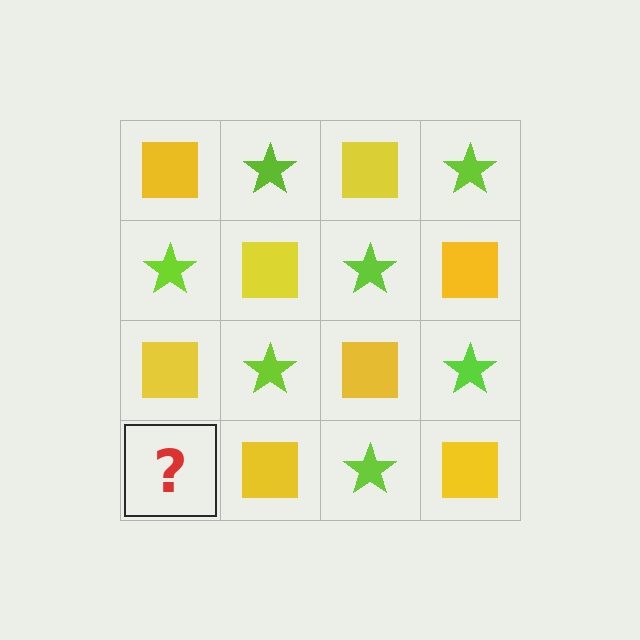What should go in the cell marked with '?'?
The missing cell should contain a lime star.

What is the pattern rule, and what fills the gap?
The rule is that it alternates yellow square and lime star in a checkerboard pattern. The gap should be filled with a lime star.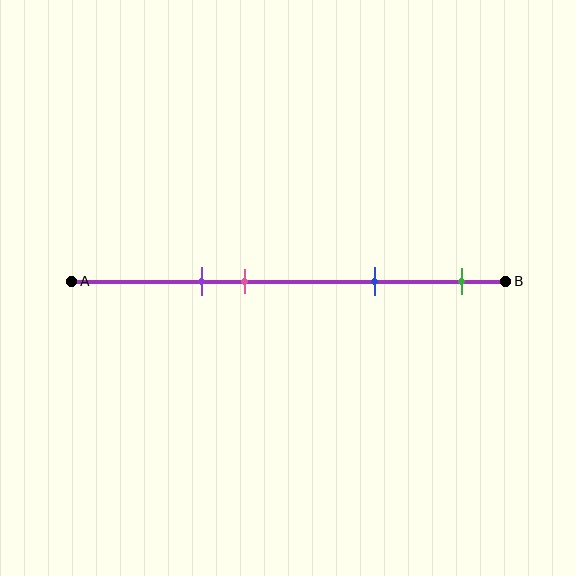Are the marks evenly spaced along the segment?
No, the marks are not evenly spaced.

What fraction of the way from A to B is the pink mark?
The pink mark is approximately 40% (0.4) of the way from A to B.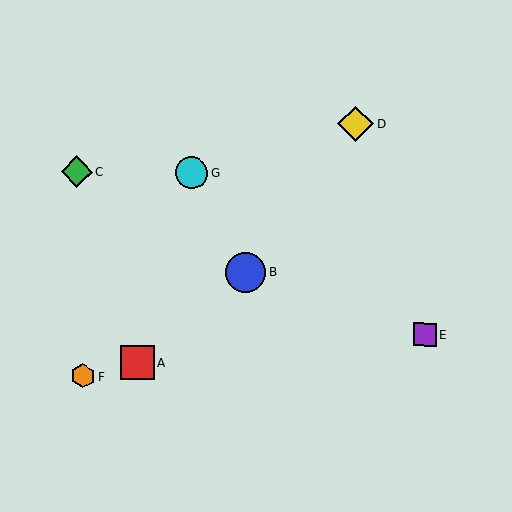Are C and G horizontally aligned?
Yes, both are at y≈172.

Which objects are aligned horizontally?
Objects C, G are aligned horizontally.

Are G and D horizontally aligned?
No, G is at y≈173 and D is at y≈124.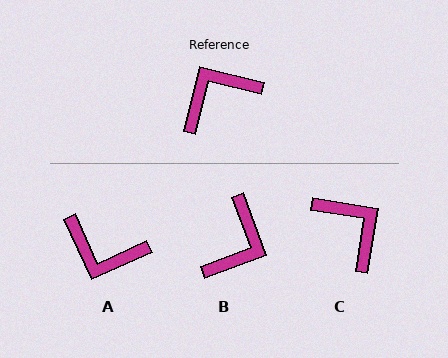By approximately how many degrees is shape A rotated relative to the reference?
Approximately 128 degrees counter-clockwise.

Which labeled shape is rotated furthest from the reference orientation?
B, about 146 degrees away.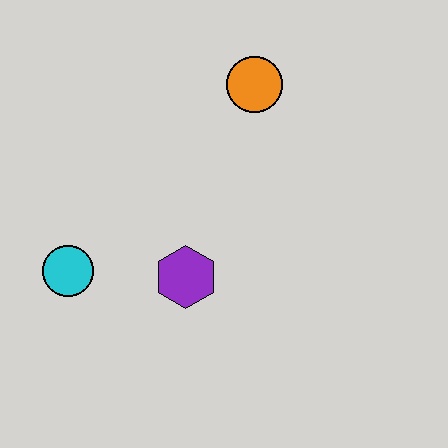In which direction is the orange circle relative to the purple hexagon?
The orange circle is above the purple hexagon.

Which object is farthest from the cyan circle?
The orange circle is farthest from the cyan circle.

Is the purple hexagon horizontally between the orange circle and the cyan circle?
Yes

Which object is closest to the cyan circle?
The purple hexagon is closest to the cyan circle.